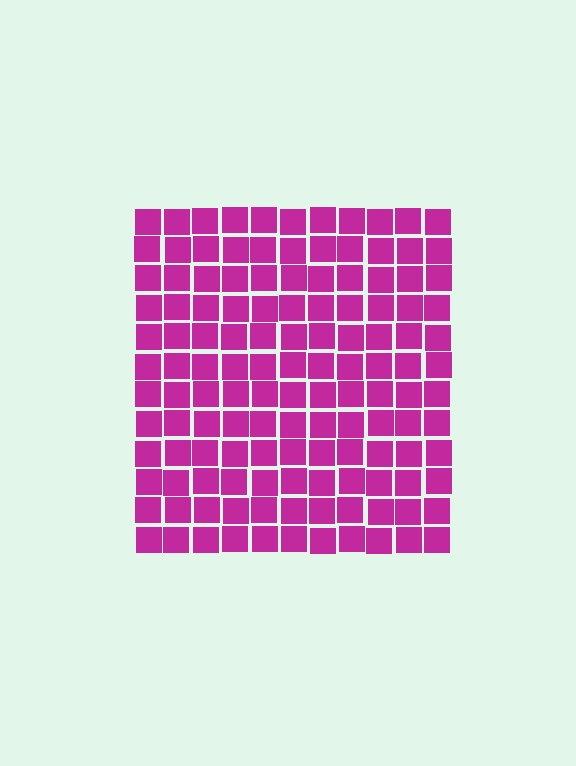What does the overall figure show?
The overall figure shows a square.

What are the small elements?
The small elements are squares.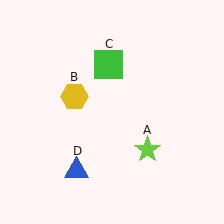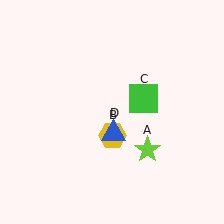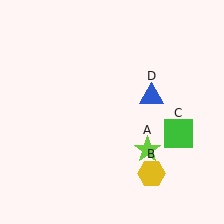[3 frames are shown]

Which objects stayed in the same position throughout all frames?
Lime star (object A) remained stationary.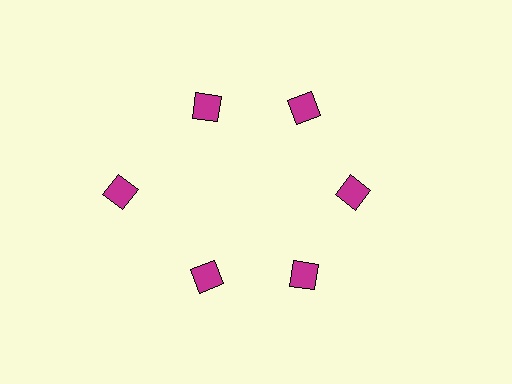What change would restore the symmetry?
The symmetry would be restored by moving it inward, back onto the ring so that all 6 diamonds sit at equal angles and equal distance from the center.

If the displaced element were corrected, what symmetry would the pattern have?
It would have 6-fold rotational symmetry — the pattern would map onto itself every 60 degrees.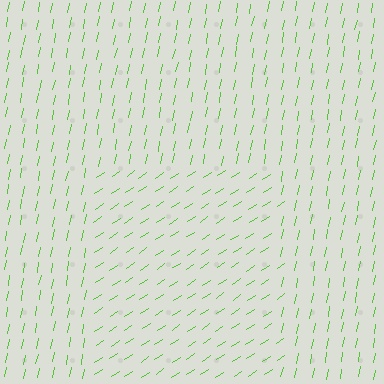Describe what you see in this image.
The image is filled with small lime line segments. A rectangle region in the image has lines oriented differently from the surrounding lines, creating a visible texture boundary.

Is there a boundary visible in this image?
Yes, there is a texture boundary formed by a change in line orientation.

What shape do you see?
I see a rectangle.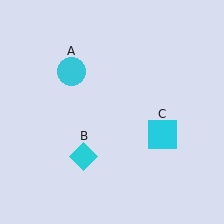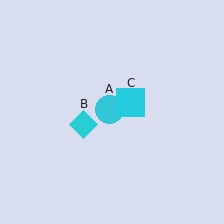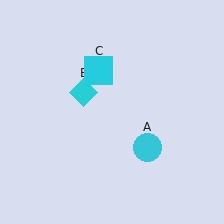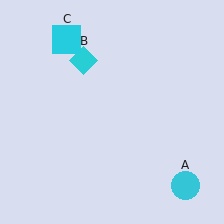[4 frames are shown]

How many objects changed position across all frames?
3 objects changed position: cyan circle (object A), cyan diamond (object B), cyan square (object C).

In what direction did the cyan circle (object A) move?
The cyan circle (object A) moved down and to the right.